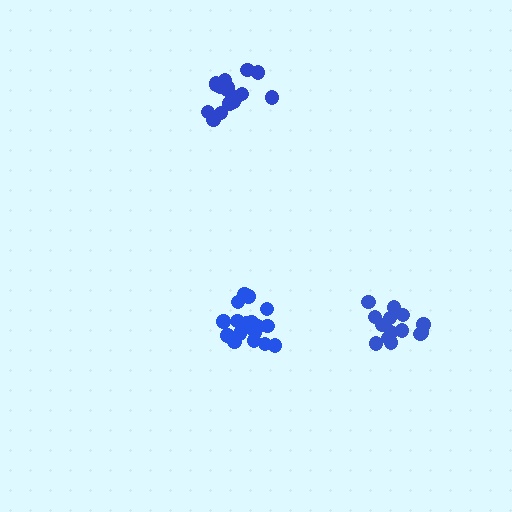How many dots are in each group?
Group 1: 14 dots, Group 2: 17 dots, Group 3: 19 dots (50 total).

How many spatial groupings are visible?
There are 3 spatial groupings.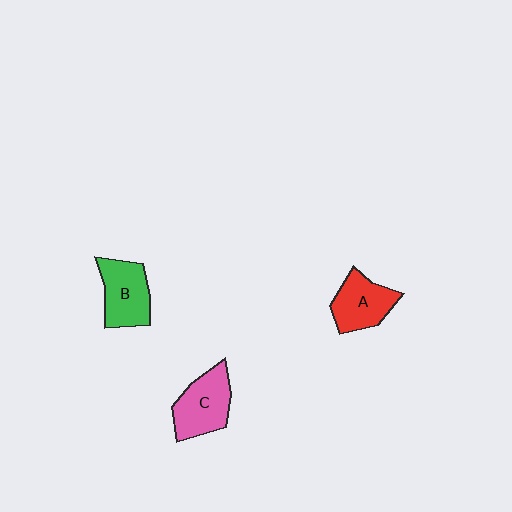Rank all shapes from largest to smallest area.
From largest to smallest: C (pink), B (green), A (red).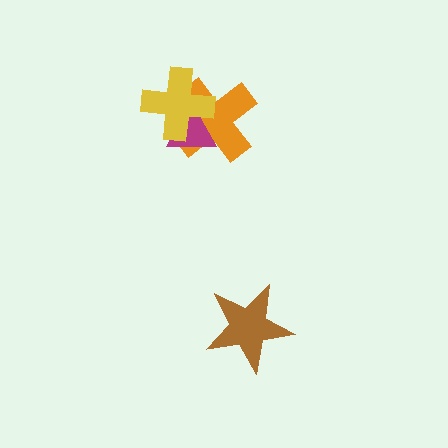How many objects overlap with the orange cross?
2 objects overlap with the orange cross.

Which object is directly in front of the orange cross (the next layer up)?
The magenta triangle is directly in front of the orange cross.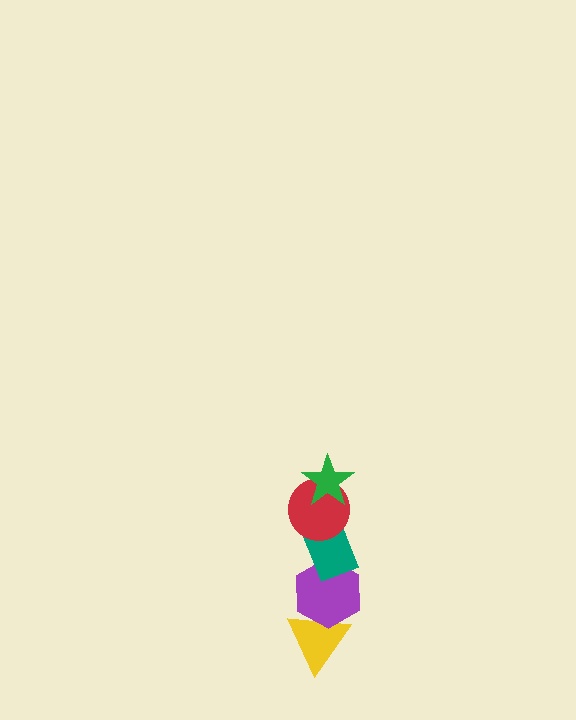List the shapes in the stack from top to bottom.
From top to bottom: the green star, the red circle, the teal rectangle, the purple hexagon, the yellow triangle.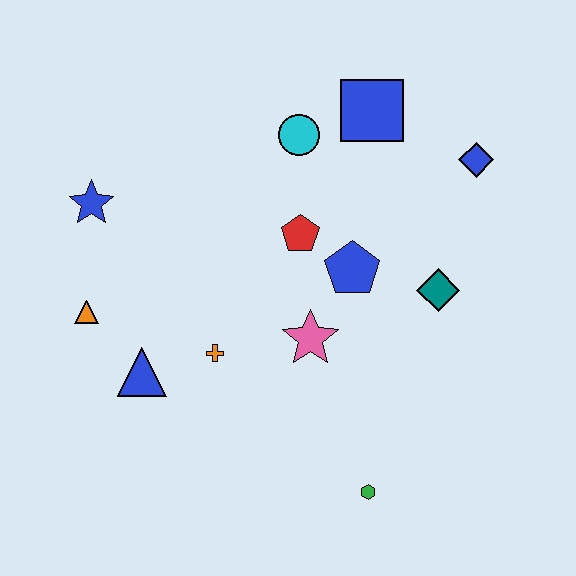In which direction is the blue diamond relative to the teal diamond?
The blue diamond is above the teal diamond.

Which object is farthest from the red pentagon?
The green hexagon is farthest from the red pentagon.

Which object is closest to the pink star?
The blue pentagon is closest to the pink star.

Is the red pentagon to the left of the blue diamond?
Yes